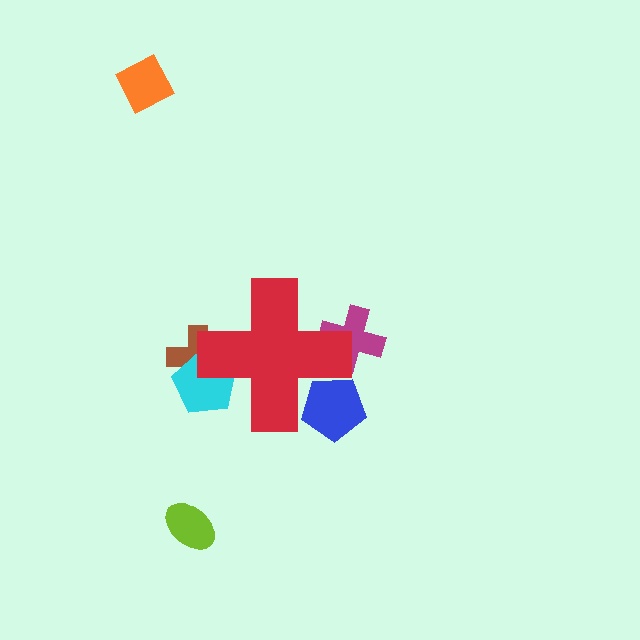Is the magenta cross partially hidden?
Yes, the magenta cross is partially hidden behind the red cross.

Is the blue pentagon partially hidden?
Yes, the blue pentagon is partially hidden behind the red cross.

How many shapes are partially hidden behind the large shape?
4 shapes are partially hidden.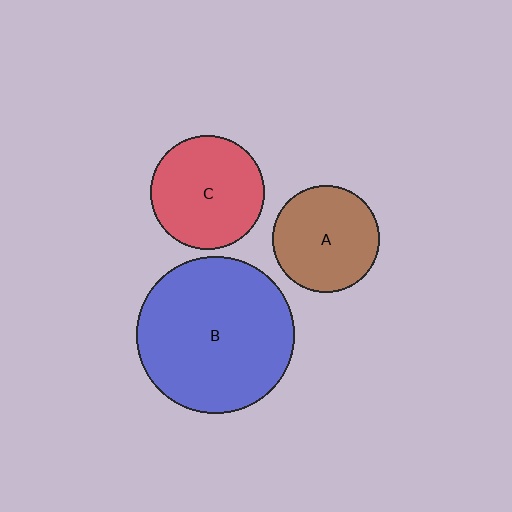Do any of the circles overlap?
No, none of the circles overlap.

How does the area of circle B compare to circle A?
Approximately 2.2 times.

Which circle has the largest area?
Circle B (blue).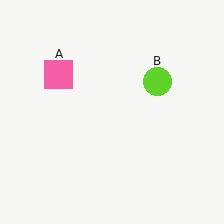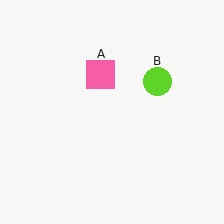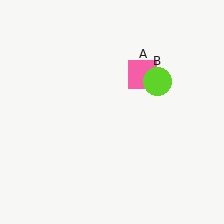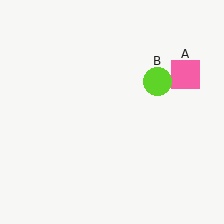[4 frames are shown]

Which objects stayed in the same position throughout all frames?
Lime circle (object B) remained stationary.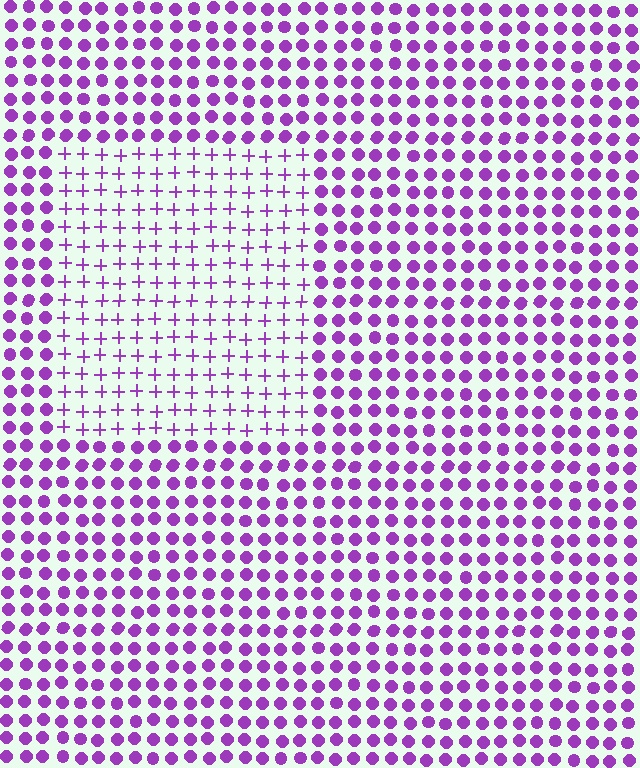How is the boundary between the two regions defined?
The boundary is defined by a change in element shape: plus signs inside vs. circles outside. All elements share the same color and spacing.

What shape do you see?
I see a rectangle.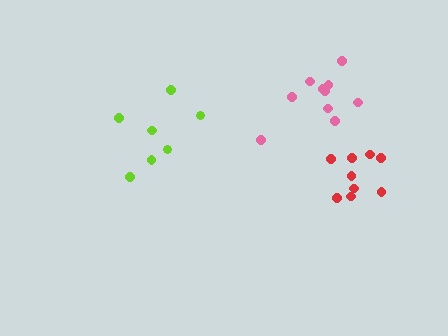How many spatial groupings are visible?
There are 3 spatial groupings.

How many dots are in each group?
Group 1: 10 dots, Group 2: 7 dots, Group 3: 9 dots (26 total).